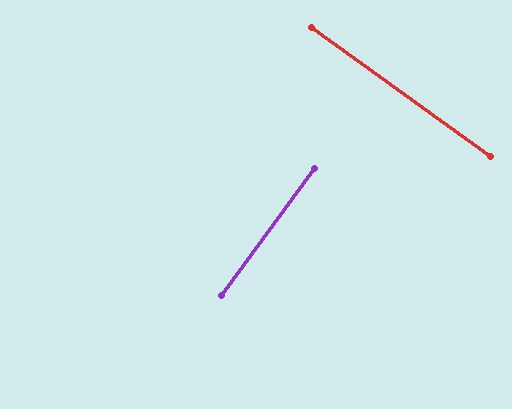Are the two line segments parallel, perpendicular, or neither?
Perpendicular — they meet at approximately 89°.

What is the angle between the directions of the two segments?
Approximately 89 degrees.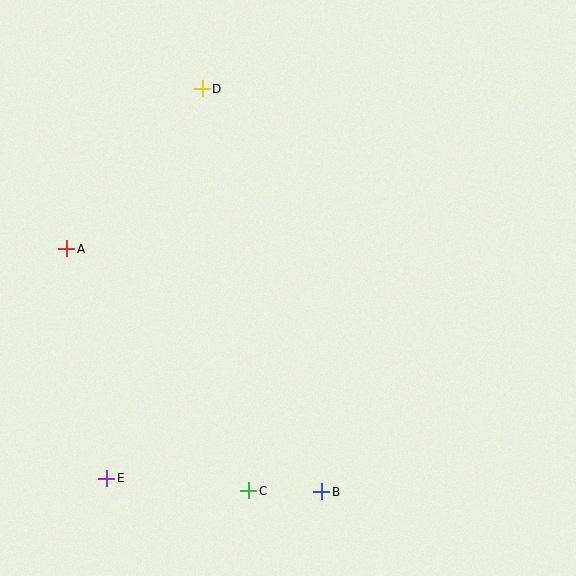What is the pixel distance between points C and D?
The distance between C and D is 405 pixels.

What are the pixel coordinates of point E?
Point E is at (107, 479).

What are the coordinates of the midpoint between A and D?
The midpoint between A and D is at (134, 169).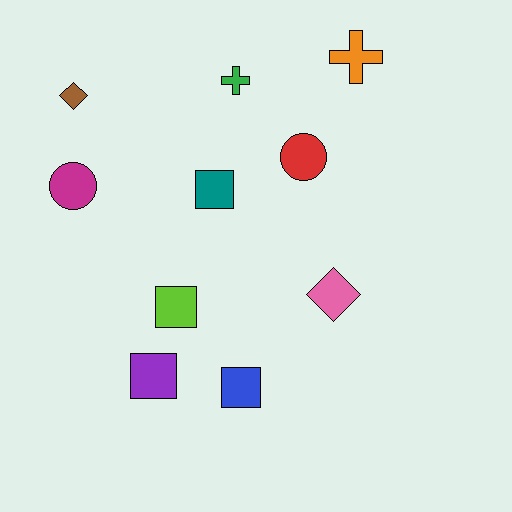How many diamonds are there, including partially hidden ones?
There are 2 diamonds.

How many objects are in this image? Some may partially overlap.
There are 10 objects.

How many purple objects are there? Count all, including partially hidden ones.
There is 1 purple object.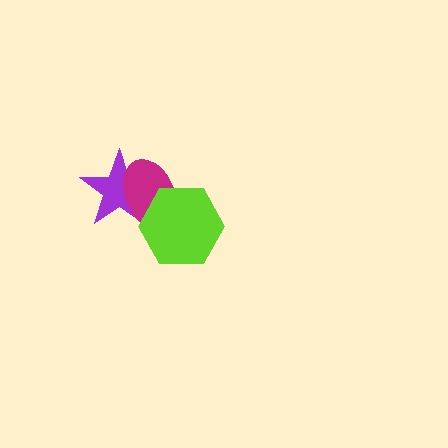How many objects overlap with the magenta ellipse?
2 objects overlap with the magenta ellipse.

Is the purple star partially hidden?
Yes, it is partially covered by another shape.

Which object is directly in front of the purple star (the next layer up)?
The magenta ellipse is directly in front of the purple star.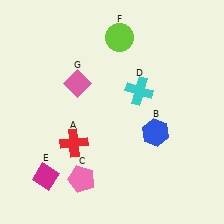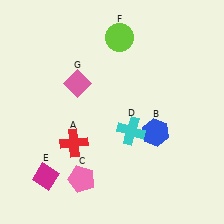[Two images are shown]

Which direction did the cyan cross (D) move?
The cyan cross (D) moved down.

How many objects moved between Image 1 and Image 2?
1 object moved between the two images.